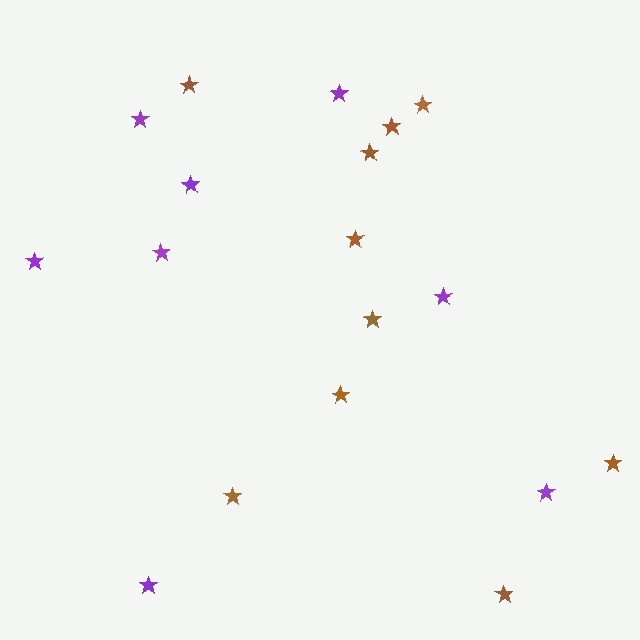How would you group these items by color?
There are 2 groups: one group of brown stars (10) and one group of purple stars (8).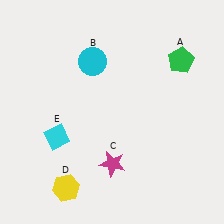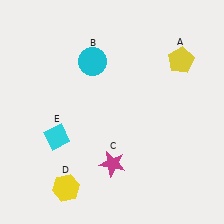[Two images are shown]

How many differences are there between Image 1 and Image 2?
There is 1 difference between the two images.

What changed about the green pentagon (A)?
In Image 1, A is green. In Image 2, it changed to yellow.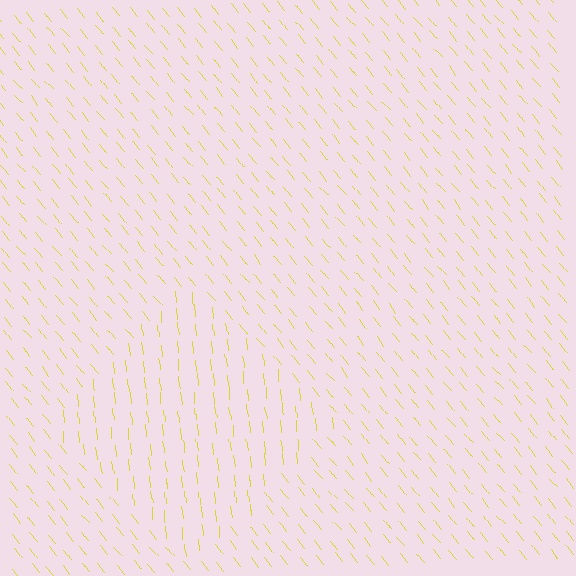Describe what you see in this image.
The image is filled with small yellow line segments. A diamond region in the image has lines oriented differently from the surrounding lines, creating a visible texture boundary.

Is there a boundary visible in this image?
Yes, there is a texture boundary formed by a change in line orientation.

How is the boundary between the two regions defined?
The boundary is defined purely by a change in line orientation (approximately 34 degrees difference). All lines are the same color and thickness.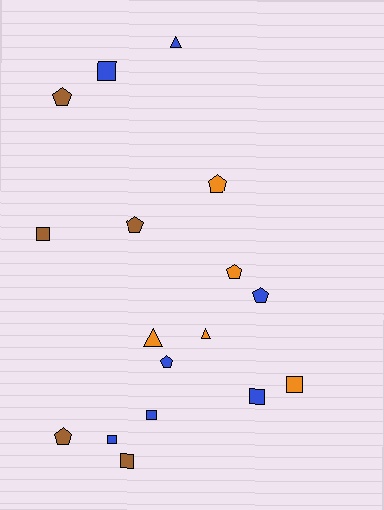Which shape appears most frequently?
Square, with 7 objects.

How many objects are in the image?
There are 17 objects.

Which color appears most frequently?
Blue, with 7 objects.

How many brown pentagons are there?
There are 3 brown pentagons.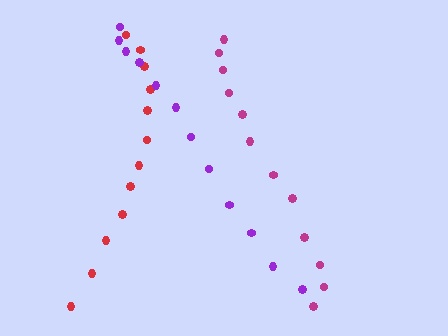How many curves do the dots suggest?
There are 3 distinct paths.